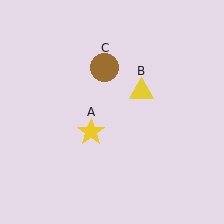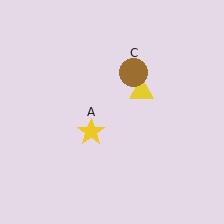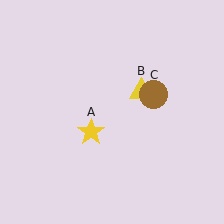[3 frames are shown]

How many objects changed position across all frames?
1 object changed position: brown circle (object C).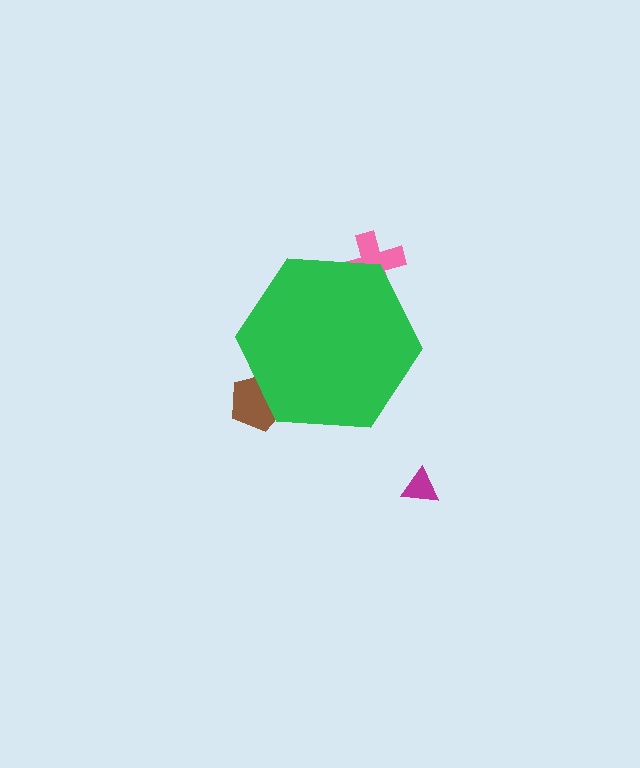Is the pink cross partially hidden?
Yes, the pink cross is partially hidden behind the green hexagon.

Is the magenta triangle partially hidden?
No, the magenta triangle is fully visible.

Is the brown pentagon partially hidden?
Yes, the brown pentagon is partially hidden behind the green hexagon.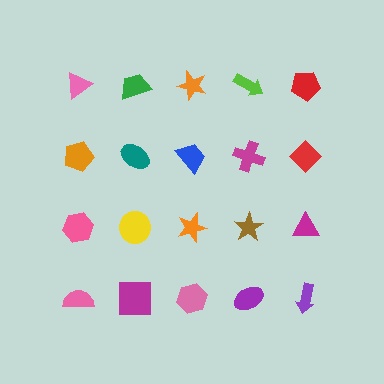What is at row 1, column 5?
A red pentagon.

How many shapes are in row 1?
5 shapes.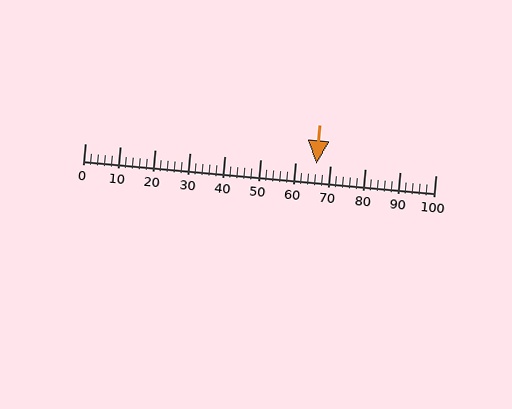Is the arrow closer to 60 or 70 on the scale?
The arrow is closer to 70.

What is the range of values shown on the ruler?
The ruler shows values from 0 to 100.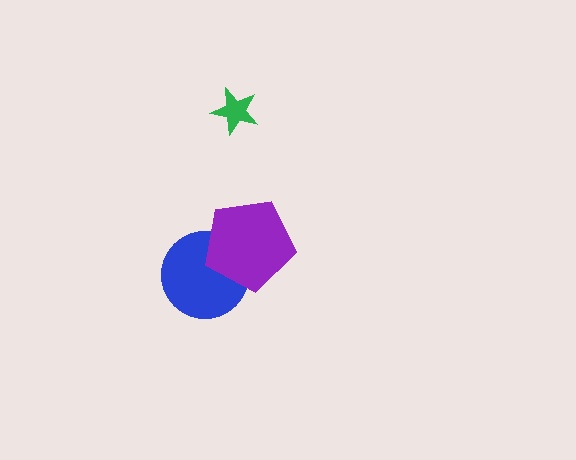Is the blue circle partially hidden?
Yes, it is partially covered by another shape.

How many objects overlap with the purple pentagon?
1 object overlaps with the purple pentagon.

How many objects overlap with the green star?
0 objects overlap with the green star.